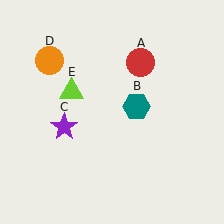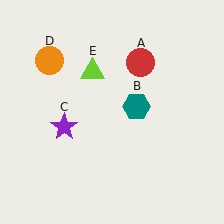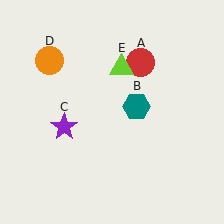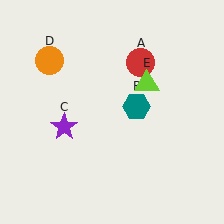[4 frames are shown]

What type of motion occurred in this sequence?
The lime triangle (object E) rotated clockwise around the center of the scene.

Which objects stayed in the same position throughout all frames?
Red circle (object A) and teal hexagon (object B) and purple star (object C) and orange circle (object D) remained stationary.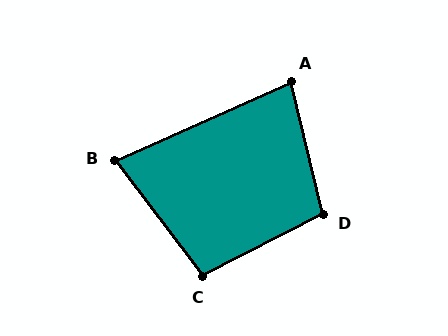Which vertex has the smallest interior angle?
B, at approximately 77 degrees.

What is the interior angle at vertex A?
Approximately 79 degrees (acute).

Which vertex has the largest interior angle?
D, at approximately 103 degrees.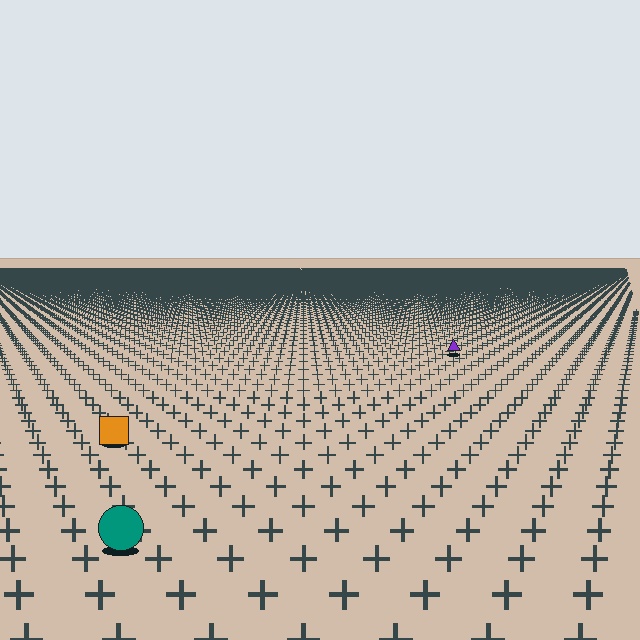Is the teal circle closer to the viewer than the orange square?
Yes. The teal circle is closer — you can tell from the texture gradient: the ground texture is coarser near it.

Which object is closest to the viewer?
The teal circle is closest. The texture marks near it are larger and more spread out.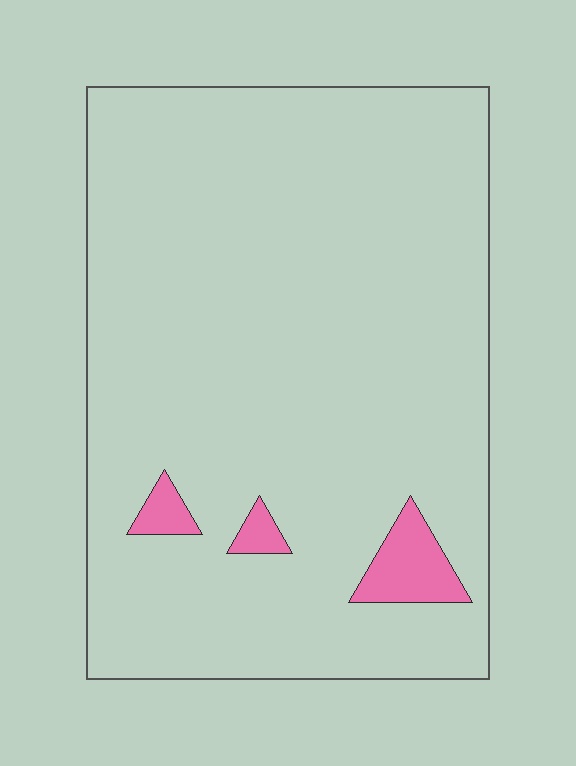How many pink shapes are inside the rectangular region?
3.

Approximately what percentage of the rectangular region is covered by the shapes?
Approximately 5%.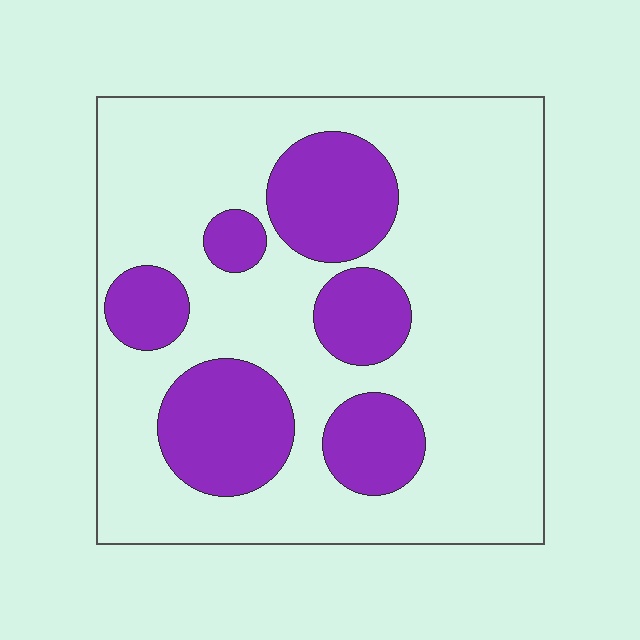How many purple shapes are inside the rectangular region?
6.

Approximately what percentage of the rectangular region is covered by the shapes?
Approximately 25%.